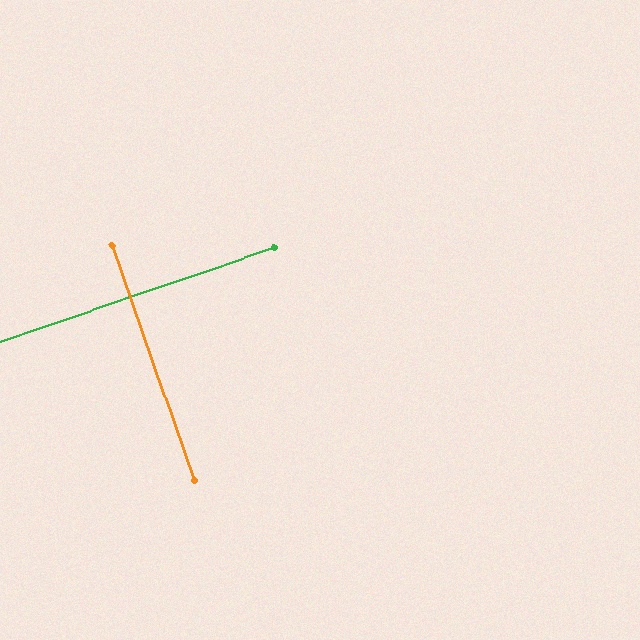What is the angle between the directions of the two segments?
Approximately 89 degrees.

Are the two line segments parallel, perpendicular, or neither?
Perpendicular — they meet at approximately 89°.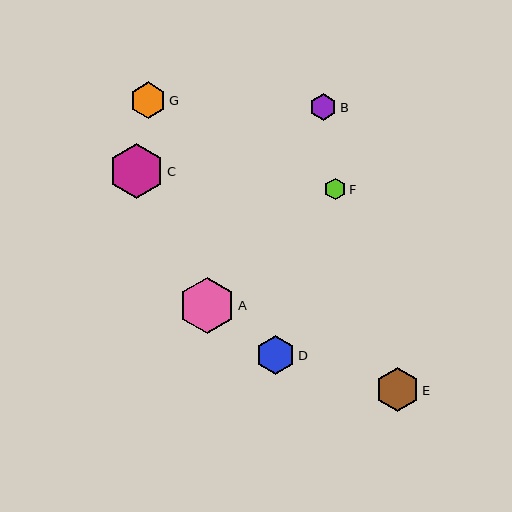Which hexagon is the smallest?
Hexagon F is the smallest with a size of approximately 21 pixels.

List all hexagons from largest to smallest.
From largest to smallest: A, C, E, D, G, B, F.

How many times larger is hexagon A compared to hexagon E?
Hexagon A is approximately 1.3 times the size of hexagon E.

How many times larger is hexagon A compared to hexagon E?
Hexagon A is approximately 1.3 times the size of hexagon E.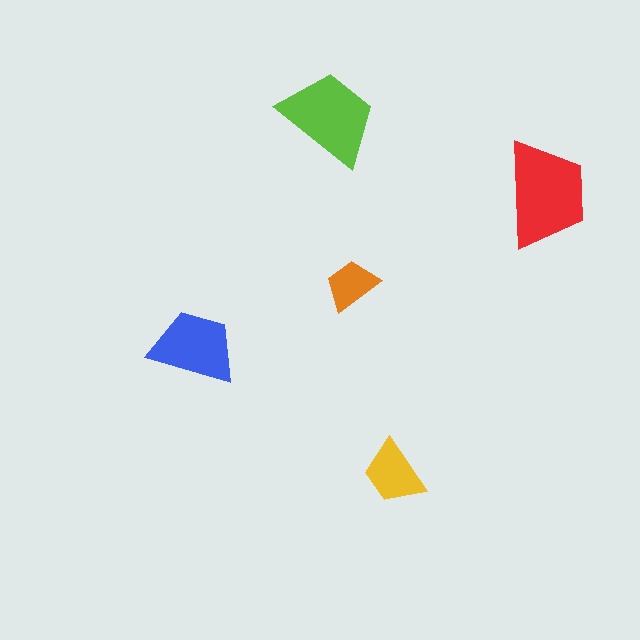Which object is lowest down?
The yellow trapezoid is bottommost.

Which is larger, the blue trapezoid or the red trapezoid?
The red one.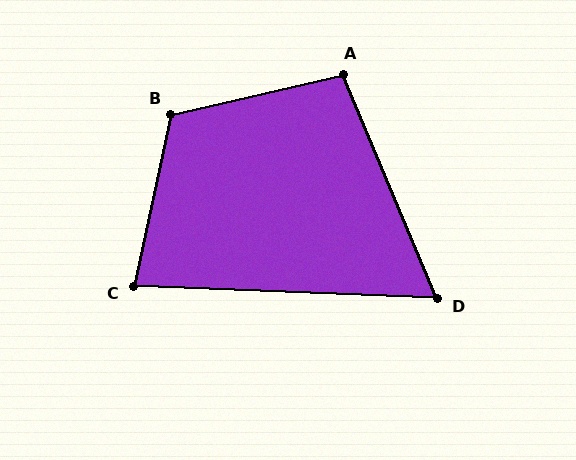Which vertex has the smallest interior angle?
D, at approximately 65 degrees.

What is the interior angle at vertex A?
Approximately 100 degrees (obtuse).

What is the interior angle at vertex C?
Approximately 80 degrees (acute).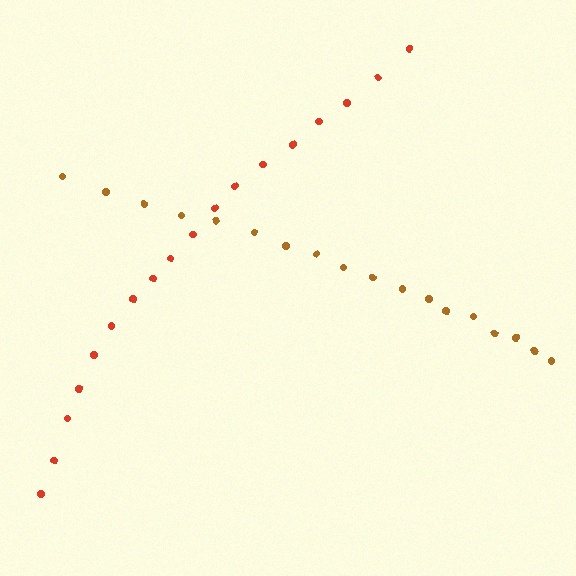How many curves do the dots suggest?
There are 2 distinct paths.